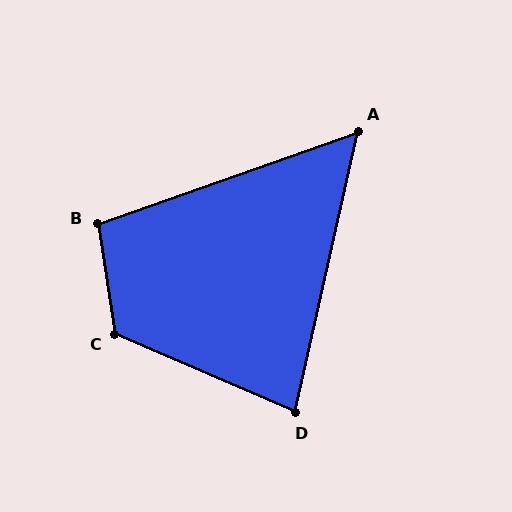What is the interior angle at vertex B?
Approximately 101 degrees (obtuse).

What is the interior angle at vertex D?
Approximately 79 degrees (acute).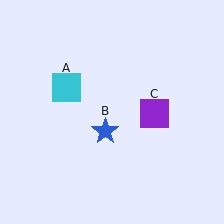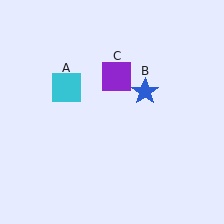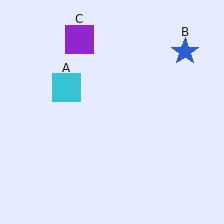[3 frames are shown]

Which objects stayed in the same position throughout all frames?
Cyan square (object A) remained stationary.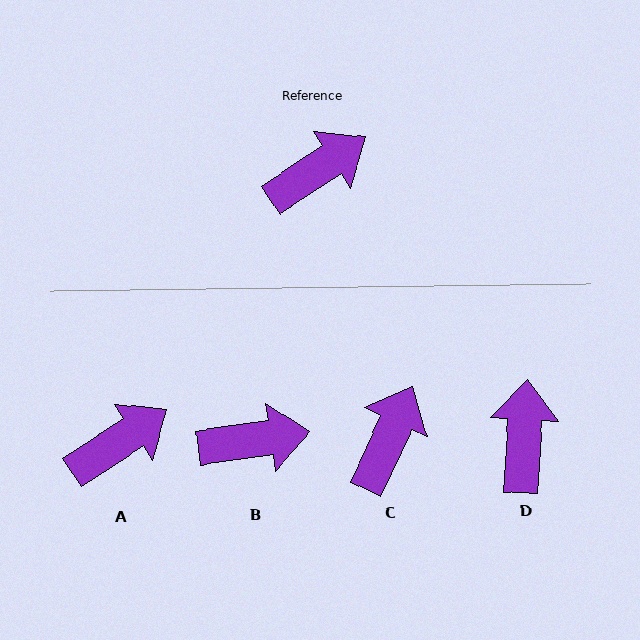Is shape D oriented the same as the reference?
No, it is off by about 53 degrees.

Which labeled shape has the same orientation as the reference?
A.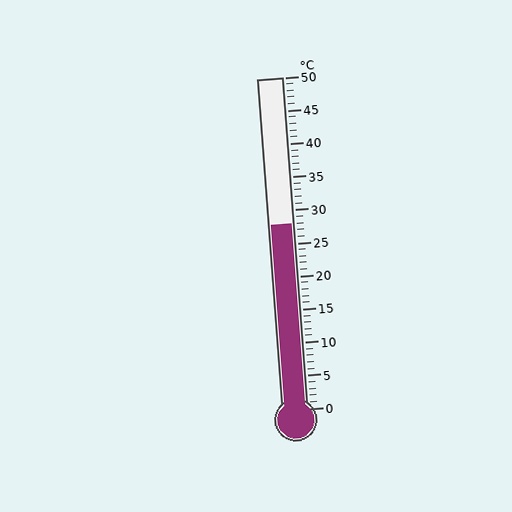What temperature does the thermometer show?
The thermometer shows approximately 28°C.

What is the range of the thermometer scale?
The thermometer scale ranges from 0°C to 50°C.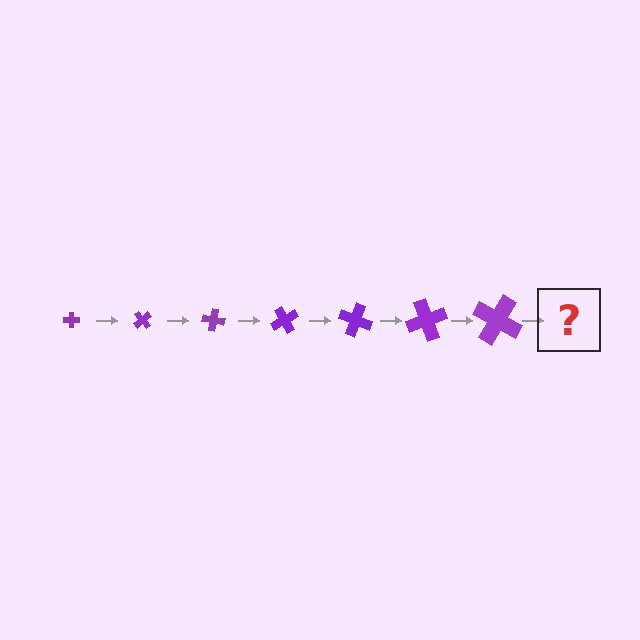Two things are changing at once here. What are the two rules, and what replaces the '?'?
The two rules are that the cross grows larger each step and it rotates 50 degrees each step. The '?' should be a cross, larger than the previous one and rotated 350 degrees from the start.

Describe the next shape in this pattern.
It should be a cross, larger than the previous one and rotated 350 degrees from the start.